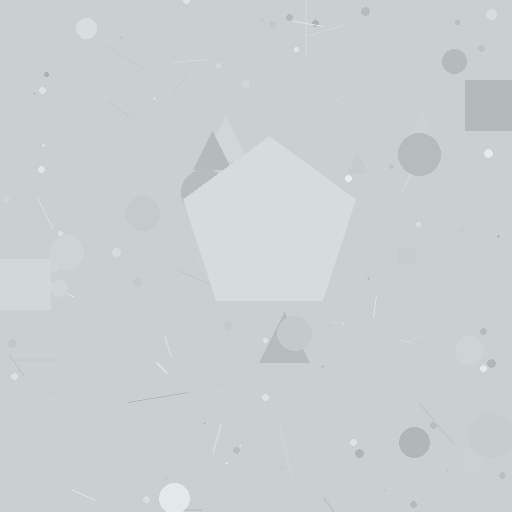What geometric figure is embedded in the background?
A pentagon is embedded in the background.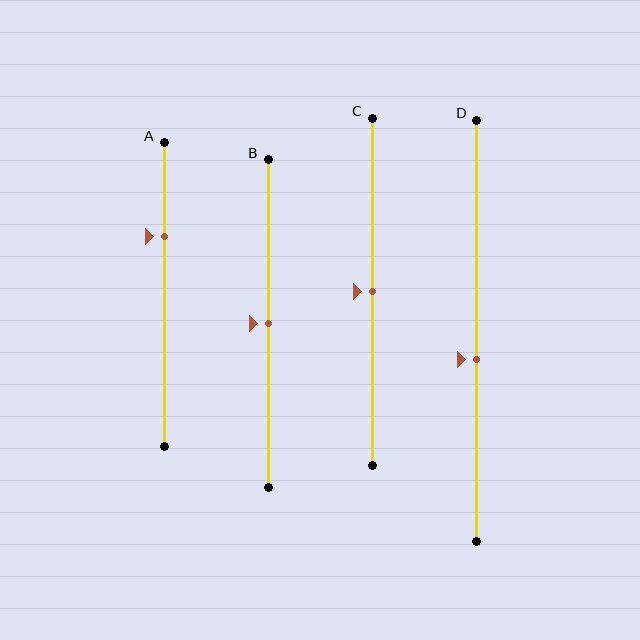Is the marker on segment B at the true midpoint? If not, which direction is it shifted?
Yes, the marker on segment B is at the true midpoint.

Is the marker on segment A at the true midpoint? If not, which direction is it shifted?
No, the marker on segment A is shifted upward by about 19% of the segment length.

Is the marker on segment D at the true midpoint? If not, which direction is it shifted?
No, the marker on segment D is shifted downward by about 7% of the segment length.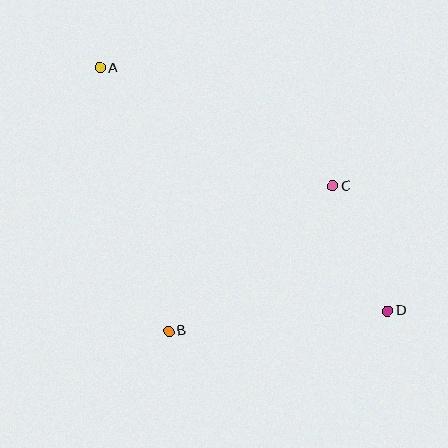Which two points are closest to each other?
Points C and D are closest to each other.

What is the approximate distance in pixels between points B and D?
The distance between B and D is approximately 220 pixels.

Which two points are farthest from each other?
Points A and D are farthest from each other.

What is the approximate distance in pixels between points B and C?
The distance between B and C is approximately 220 pixels.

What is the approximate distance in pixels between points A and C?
The distance between A and C is approximately 261 pixels.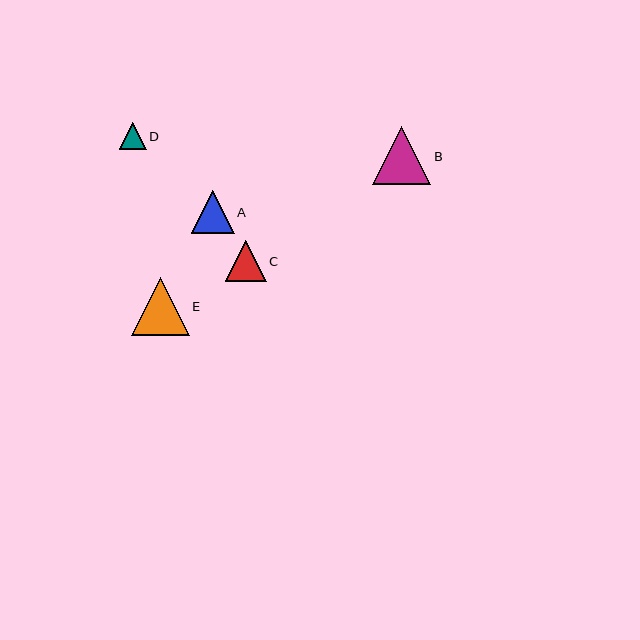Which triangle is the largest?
Triangle B is the largest with a size of approximately 58 pixels.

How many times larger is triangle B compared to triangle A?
Triangle B is approximately 1.3 times the size of triangle A.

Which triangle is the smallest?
Triangle D is the smallest with a size of approximately 26 pixels.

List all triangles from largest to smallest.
From largest to smallest: B, E, A, C, D.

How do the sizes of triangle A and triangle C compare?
Triangle A and triangle C are approximately the same size.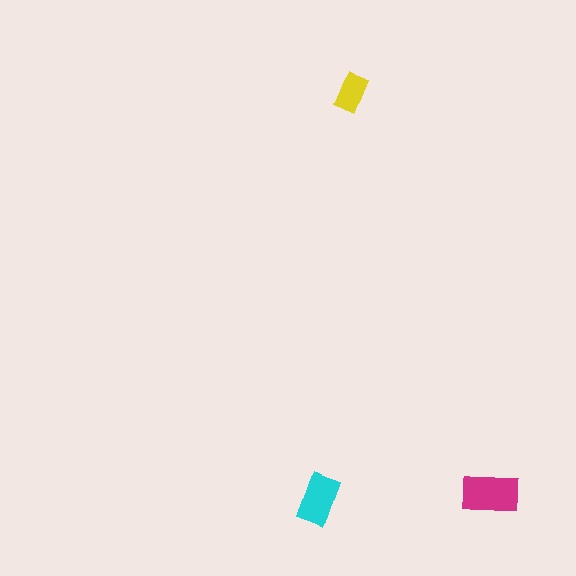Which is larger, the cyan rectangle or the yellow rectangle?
The cyan one.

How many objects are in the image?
There are 3 objects in the image.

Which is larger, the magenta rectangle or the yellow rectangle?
The magenta one.